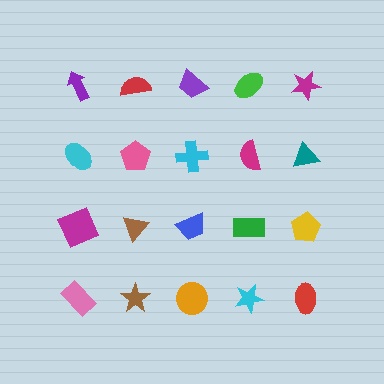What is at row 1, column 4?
A green ellipse.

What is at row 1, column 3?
A purple trapezoid.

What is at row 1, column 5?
A magenta star.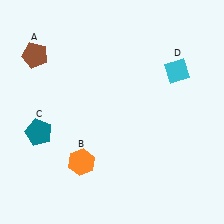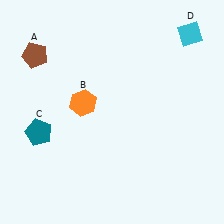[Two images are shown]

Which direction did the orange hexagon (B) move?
The orange hexagon (B) moved up.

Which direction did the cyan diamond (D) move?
The cyan diamond (D) moved up.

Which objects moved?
The objects that moved are: the orange hexagon (B), the cyan diamond (D).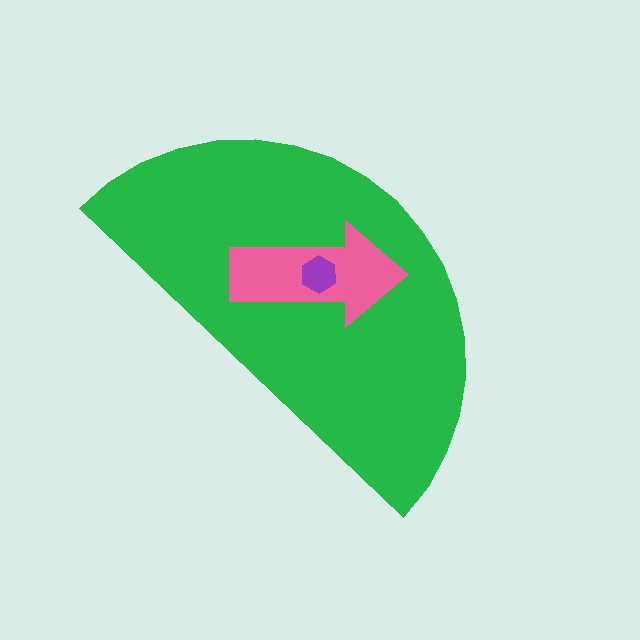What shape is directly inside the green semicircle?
The pink arrow.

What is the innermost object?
The purple hexagon.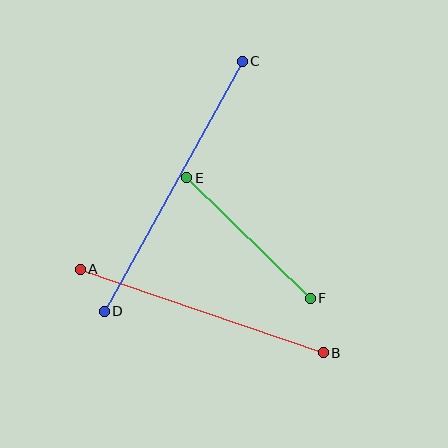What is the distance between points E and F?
The distance is approximately 173 pixels.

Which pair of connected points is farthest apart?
Points C and D are farthest apart.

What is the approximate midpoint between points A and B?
The midpoint is at approximately (202, 311) pixels.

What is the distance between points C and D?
The distance is approximately 285 pixels.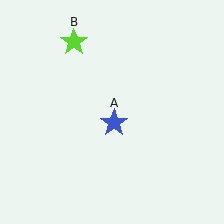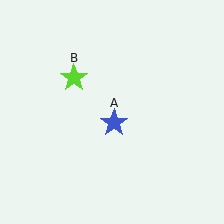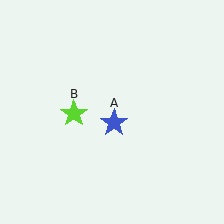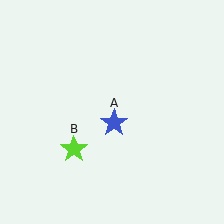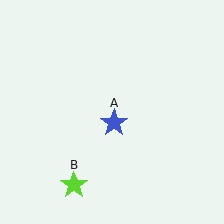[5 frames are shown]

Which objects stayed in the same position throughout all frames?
Blue star (object A) remained stationary.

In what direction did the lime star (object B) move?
The lime star (object B) moved down.